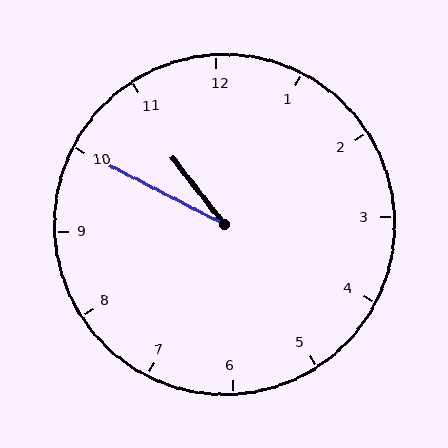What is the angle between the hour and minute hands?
Approximately 25 degrees.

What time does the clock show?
10:50.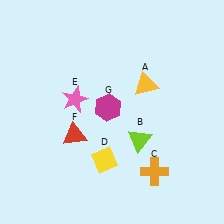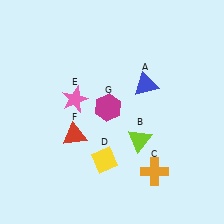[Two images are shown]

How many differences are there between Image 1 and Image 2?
There is 1 difference between the two images.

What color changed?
The triangle (A) changed from yellow in Image 1 to blue in Image 2.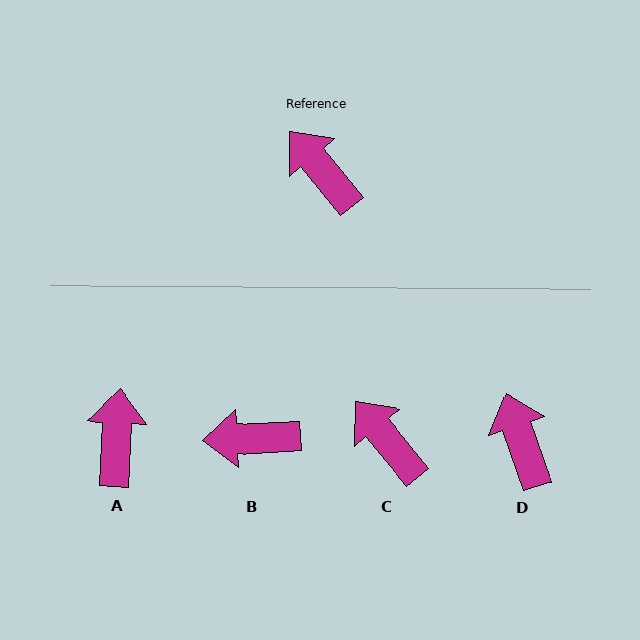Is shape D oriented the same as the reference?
No, it is off by about 21 degrees.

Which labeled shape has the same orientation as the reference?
C.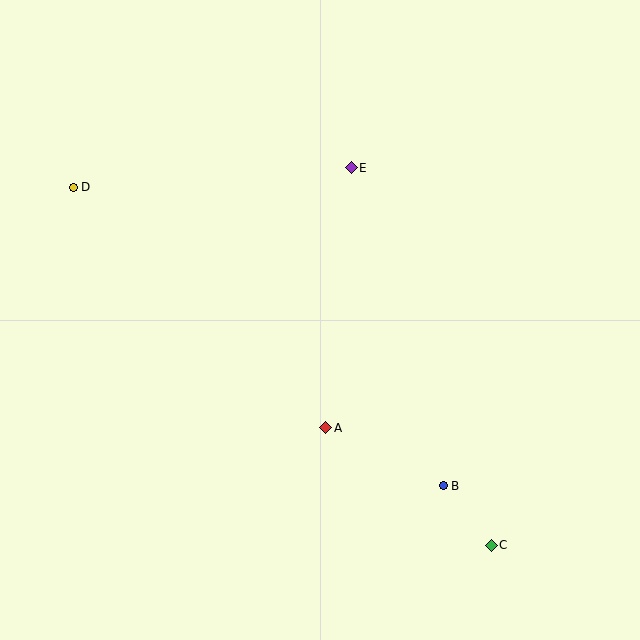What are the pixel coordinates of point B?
Point B is at (443, 486).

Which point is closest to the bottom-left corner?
Point A is closest to the bottom-left corner.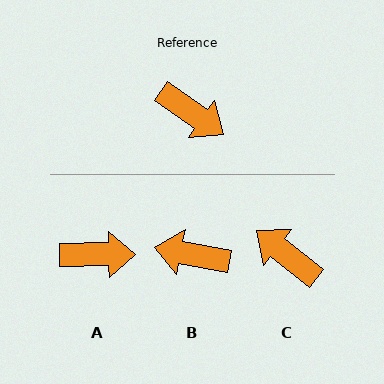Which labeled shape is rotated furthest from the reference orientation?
C, about 176 degrees away.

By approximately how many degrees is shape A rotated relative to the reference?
Approximately 35 degrees counter-clockwise.